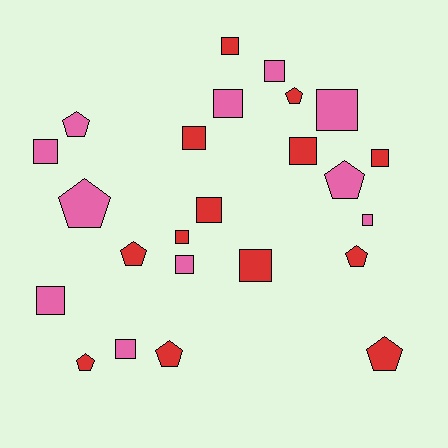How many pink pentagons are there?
There are 3 pink pentagons.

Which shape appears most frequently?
Square, with 15 objects.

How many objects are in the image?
There are 24 objects.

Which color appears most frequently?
Red, with 13 objects.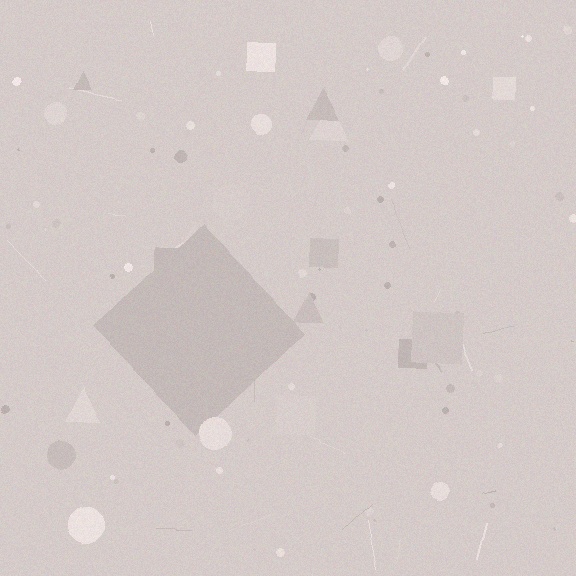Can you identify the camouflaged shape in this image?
The camouflaged shape is a diamond.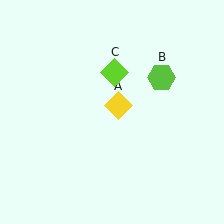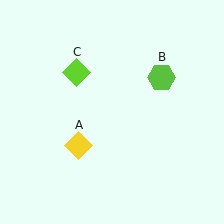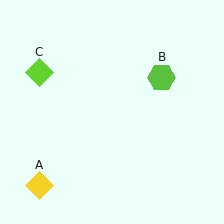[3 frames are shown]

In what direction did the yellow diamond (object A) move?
The yellow diamond (object A) moved down and to the left.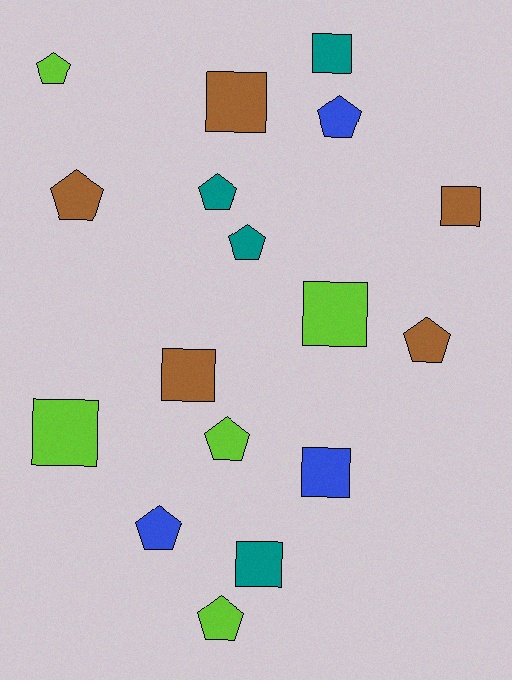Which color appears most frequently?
Lime, with 5 objects.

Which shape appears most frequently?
Pentagon, with 9 objects.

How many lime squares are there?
There are 2 lime squares.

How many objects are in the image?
There are 17 objects.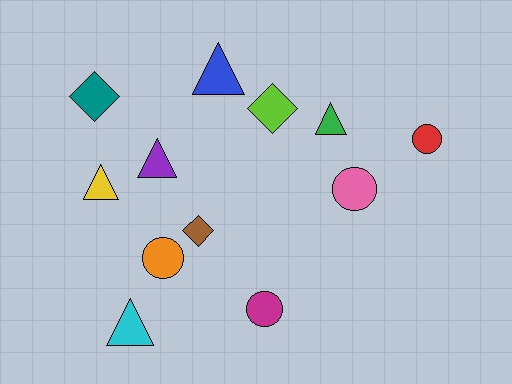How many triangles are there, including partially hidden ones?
There are 5 triangles.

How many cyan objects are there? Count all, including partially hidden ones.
There is 1 cyan object.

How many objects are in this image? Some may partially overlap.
There are 12 objects.